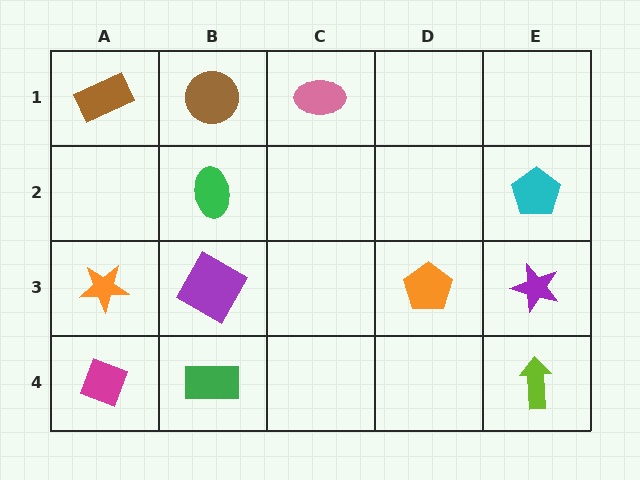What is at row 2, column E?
A cyan pentagon.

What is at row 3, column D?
An orange pentagon.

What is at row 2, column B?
A green ellipse.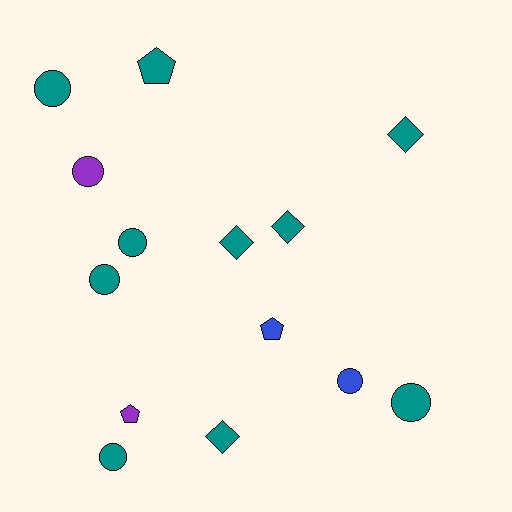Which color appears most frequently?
Teal, with 10 objects.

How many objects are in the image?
There are 14 objects.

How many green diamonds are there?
There are no green diamonds.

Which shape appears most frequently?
Circle, with 7 objects.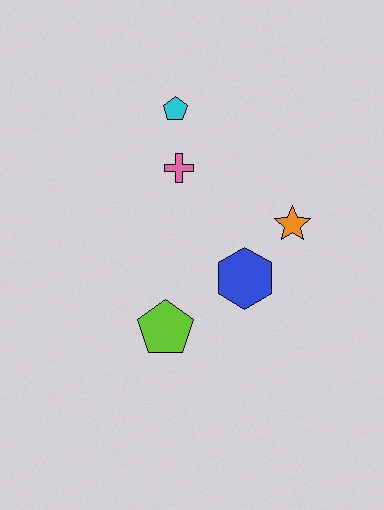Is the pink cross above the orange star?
Yes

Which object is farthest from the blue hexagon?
The cyan pentagon is farthest from the blue hexagon.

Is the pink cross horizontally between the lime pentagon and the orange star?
Yes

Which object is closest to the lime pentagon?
The blue hexagon is closest to the lime pentagon.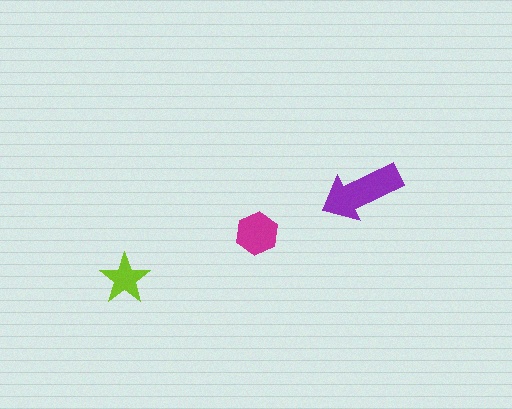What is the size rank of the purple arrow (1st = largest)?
1st.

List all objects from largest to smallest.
The purple arrow, the magenta hexagon, the lime star.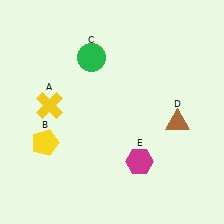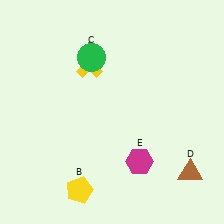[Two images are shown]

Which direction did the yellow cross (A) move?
The yellow cross (A) moved up.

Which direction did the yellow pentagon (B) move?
The yellow pentagon (B) moved down.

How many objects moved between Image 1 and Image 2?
3 objects moved between the two images.